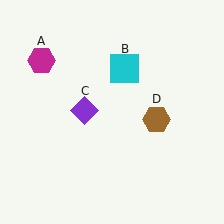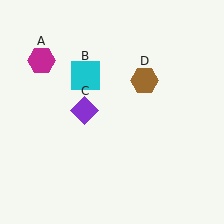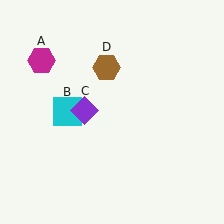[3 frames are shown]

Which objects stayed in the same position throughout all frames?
Magenta hexagon (object A) and purple diamond (object C) remained stationary.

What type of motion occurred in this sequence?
The cyan square (object B), brown hexagon (object D) rotated counterclockwise around the center of the scene.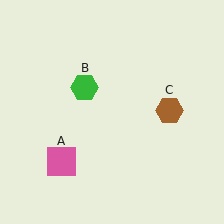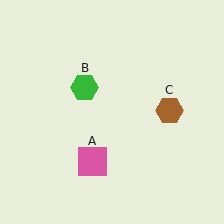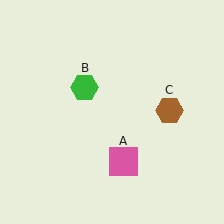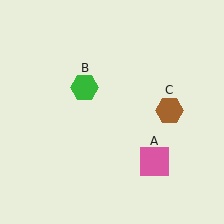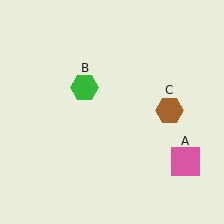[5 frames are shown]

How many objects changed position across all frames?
1 object changed position: pink square (object A).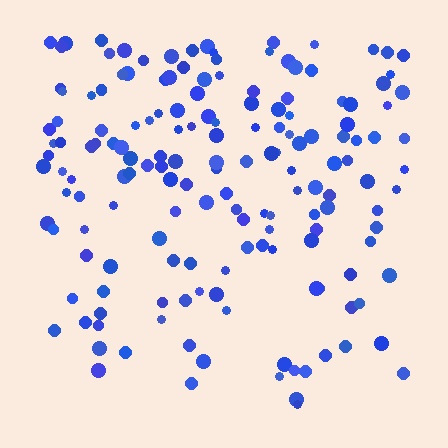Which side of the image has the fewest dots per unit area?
The bottom.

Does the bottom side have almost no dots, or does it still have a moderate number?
Still a moderate number, just noticeably fewer than the top.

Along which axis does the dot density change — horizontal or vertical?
Vertical.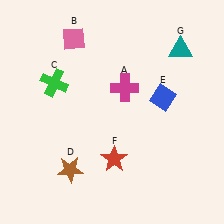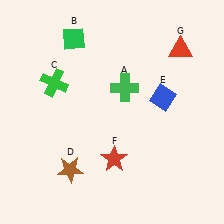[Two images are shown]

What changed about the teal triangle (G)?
In Image 1, G is teal. In Image 2, it changed to red.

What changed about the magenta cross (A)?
In Image 1, A is magenta. In Image 2, it changed to green.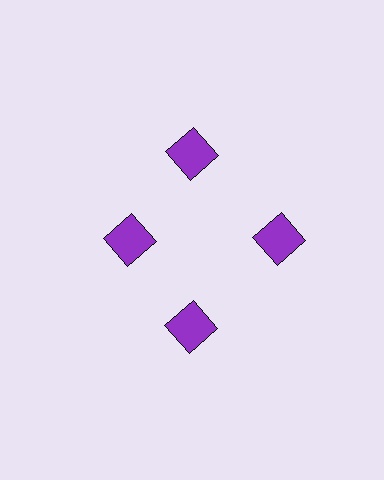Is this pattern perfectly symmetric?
No. The 4 purple squares are arranged in a ring, but one element near the 9 o'clock position is pulled inward toward the center, breaking the 4-fold rotational symmetry.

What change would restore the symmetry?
The symmetry would be restored by moving it outward, back onto the ring so that all 4 squares sit at equal angles and equal distance from the center.